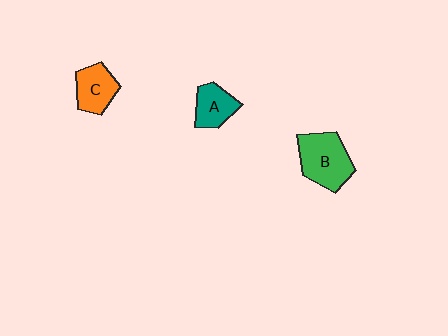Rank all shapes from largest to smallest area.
From largest to smallest: B (green), C (orange), A (teal).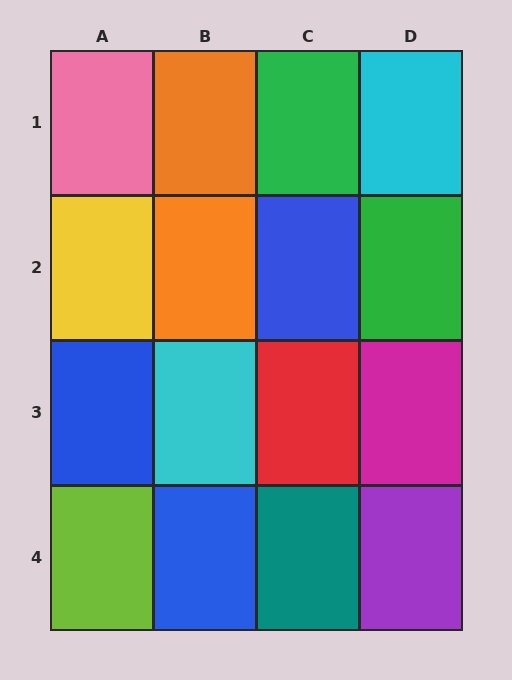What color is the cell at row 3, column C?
Red.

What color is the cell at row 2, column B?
Orange.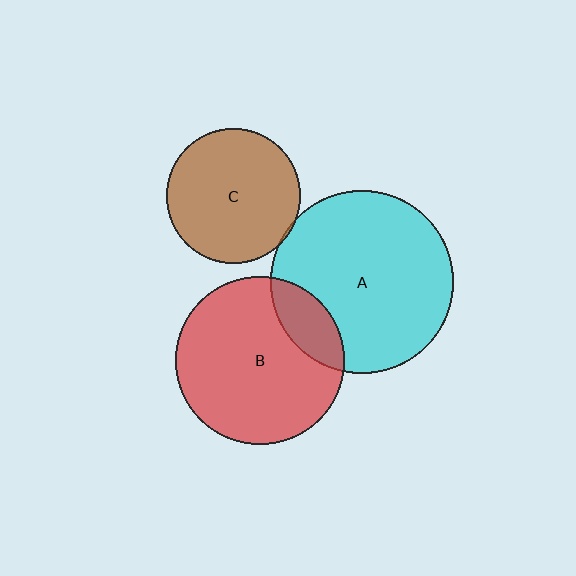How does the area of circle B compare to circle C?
Approximately 1.6 times.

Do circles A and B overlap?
Yes.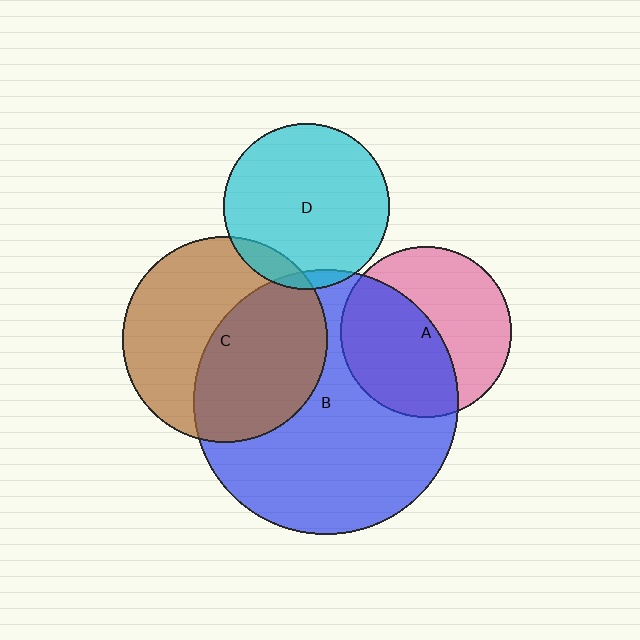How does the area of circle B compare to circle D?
Approximately 2.5 times.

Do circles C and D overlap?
Yes.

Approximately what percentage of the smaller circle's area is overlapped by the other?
Approximately 10%.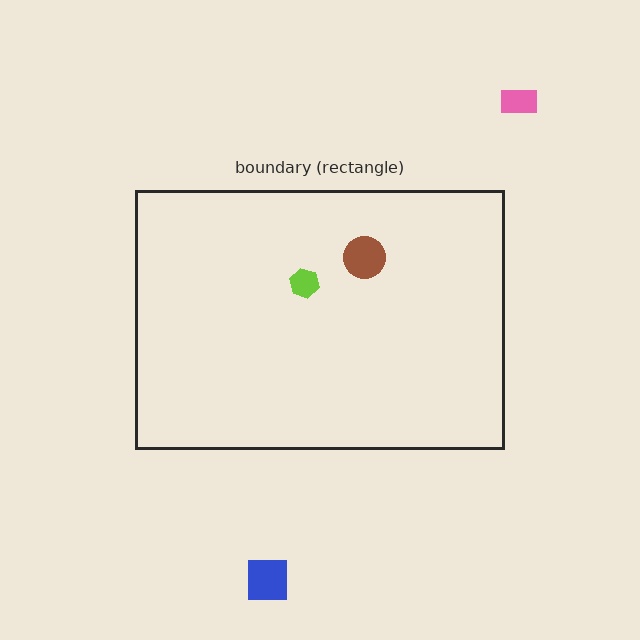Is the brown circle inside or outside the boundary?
Inside.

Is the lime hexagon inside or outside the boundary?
Inside.